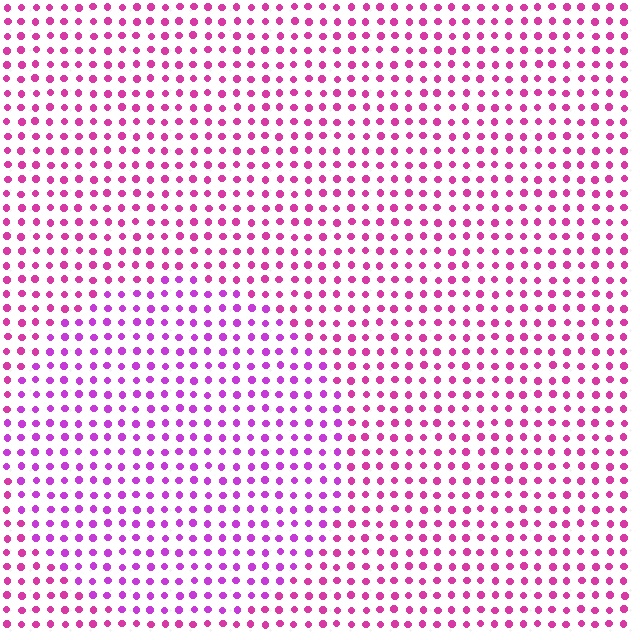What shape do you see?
I see a circle.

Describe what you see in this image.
The image is filled with small magenta elements in a uniform arrangement. A circle-shaped region is visible where the elements are tinted to a slightly different hue, forming a subtle color boundary.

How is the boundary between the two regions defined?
The boundary is defined purely by a slight shift in hue (about 26 degrees). Spacing, size, and orientation are identical on both sides.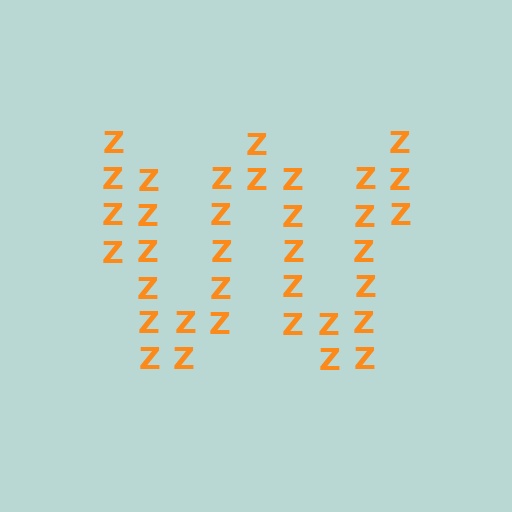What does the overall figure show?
The overall figure shows the letter W.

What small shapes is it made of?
It is made of small letter Z's.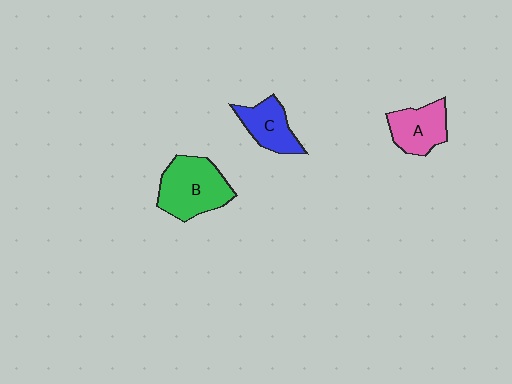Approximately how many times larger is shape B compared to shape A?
Approximately 1.5 times.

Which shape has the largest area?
Shape B (green).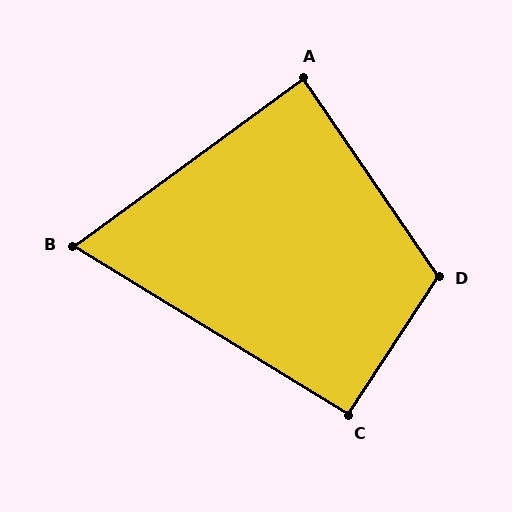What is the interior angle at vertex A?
Approximately 88 degrees (approximately right).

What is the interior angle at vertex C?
Approximately 92 degrees (approximately right).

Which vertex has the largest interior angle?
D, at approximately 113 degrees.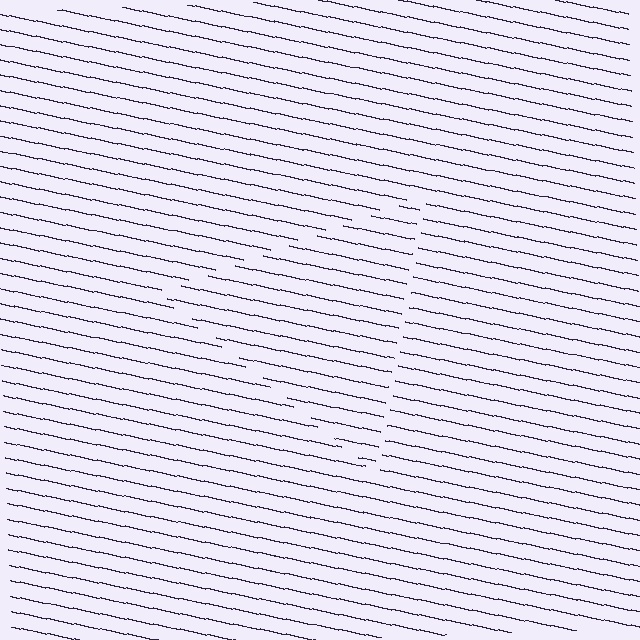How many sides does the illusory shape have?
3 sides — the line-ends trace a triangle.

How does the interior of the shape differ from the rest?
The interior of the shape contains the same grating, shifted by half a period — the contour is defined by the phase discontinuity where line-ends from the inner and outer gratings abut.